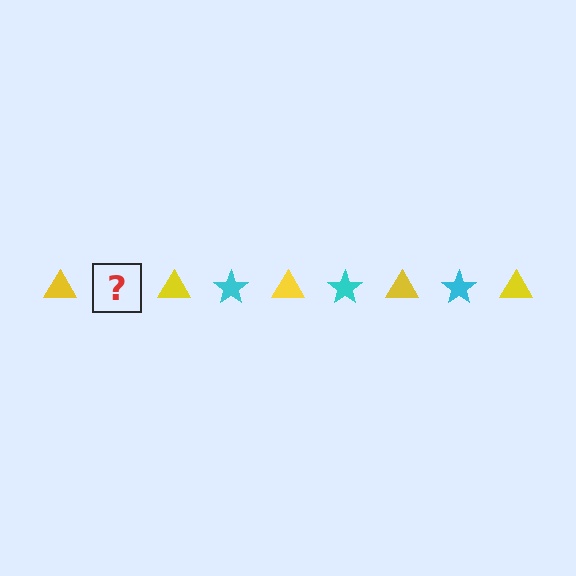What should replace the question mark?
The question mark should be replaced with a cyan star.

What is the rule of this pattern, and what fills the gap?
The rule is that the pattern alternates between yellow triangle and cyan star. The gap should be filled with a cyan star.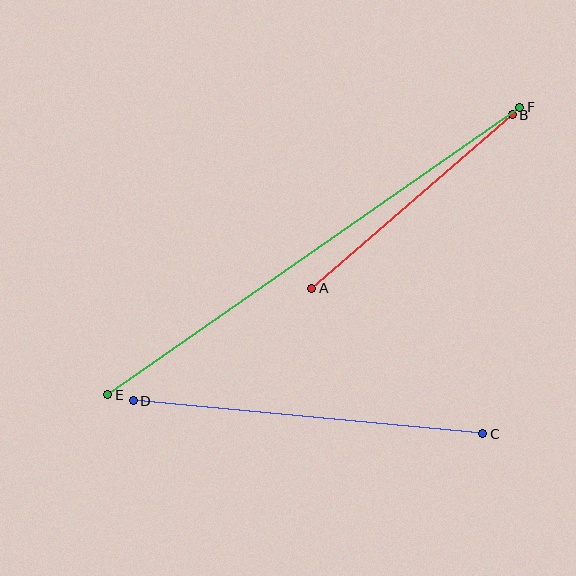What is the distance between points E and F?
The distance is approximately 502 pixels.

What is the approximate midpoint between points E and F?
The midpoint is at approximately (314, 251) pixels.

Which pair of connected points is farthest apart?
Points E and F are farthest apart.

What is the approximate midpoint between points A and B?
The midpoint is at approximately (412, 201) pixels.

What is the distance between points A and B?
The distance is approximately 265 pixels.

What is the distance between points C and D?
The distance is approximately 351 pixels.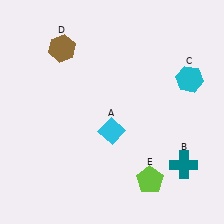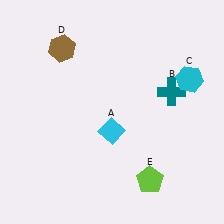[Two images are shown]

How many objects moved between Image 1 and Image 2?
1 object moved between the two images.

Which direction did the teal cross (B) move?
The teal cross (B) moved up.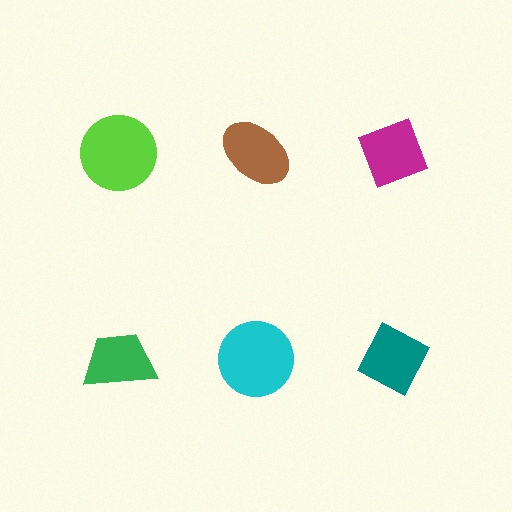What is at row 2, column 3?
A teal diamond.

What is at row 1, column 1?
A lime circle.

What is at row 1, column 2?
A brown ellipse.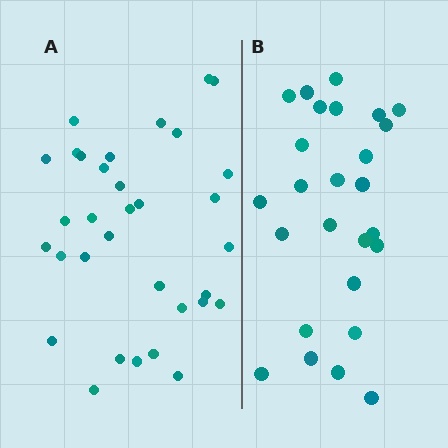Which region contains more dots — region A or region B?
Region A (the left region) has more dots.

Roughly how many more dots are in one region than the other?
Region A has roughly 8 or so more dots than region B.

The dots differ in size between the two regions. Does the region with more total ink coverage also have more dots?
No. Region B has more total ink coverage because its dots are larger, but region A actually contains more individual dots. Total area can be misleading — the number of items is what matters here.